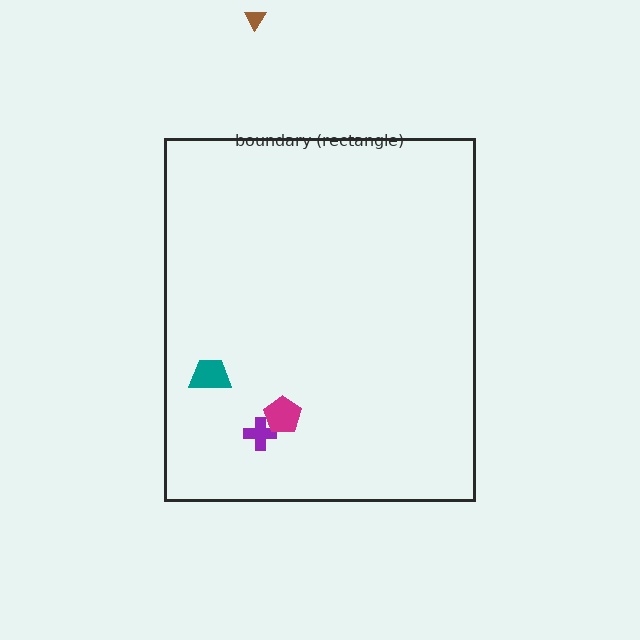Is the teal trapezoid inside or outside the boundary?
Inside.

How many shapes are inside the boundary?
3 inside, 1 outside.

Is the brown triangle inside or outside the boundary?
Outside.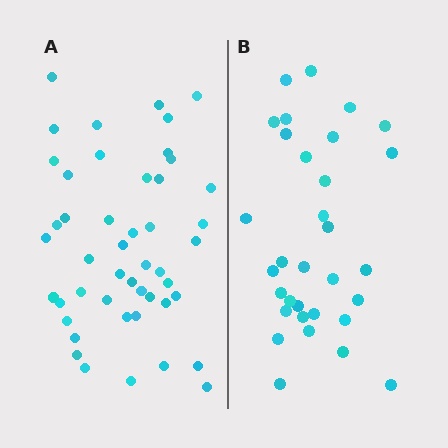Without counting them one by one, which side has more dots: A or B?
Region A (the left region) has more dots.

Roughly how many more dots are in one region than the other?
Region A has approximately 15 more dots than region B.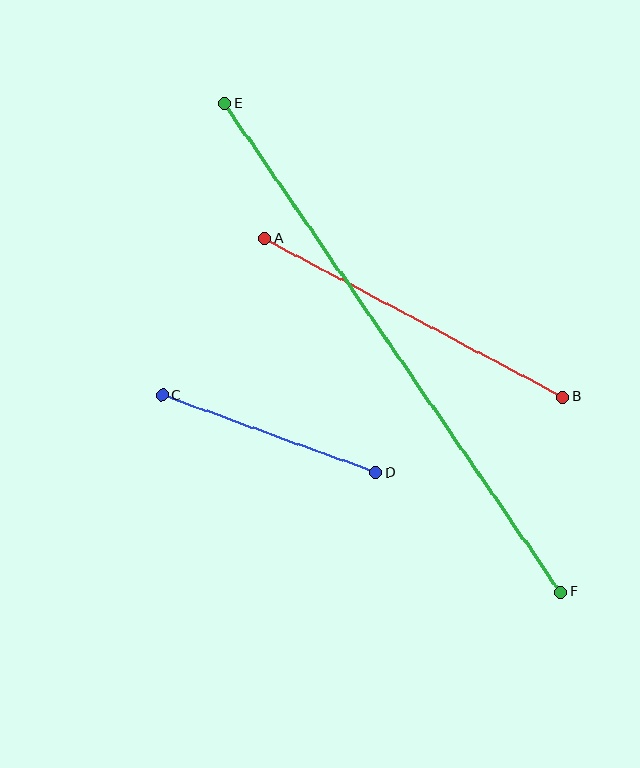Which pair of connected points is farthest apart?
Points E and F are farthest apart.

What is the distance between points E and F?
The distance is approximately 593 pixels.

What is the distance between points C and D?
The distance is approximately 227 pixels.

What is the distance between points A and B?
The distance is approximately 338 pixels.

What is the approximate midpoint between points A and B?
The midpoint is at approximately (414, 318) pixels.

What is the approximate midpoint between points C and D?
The midpoint is at approximately (269, 434) pixels.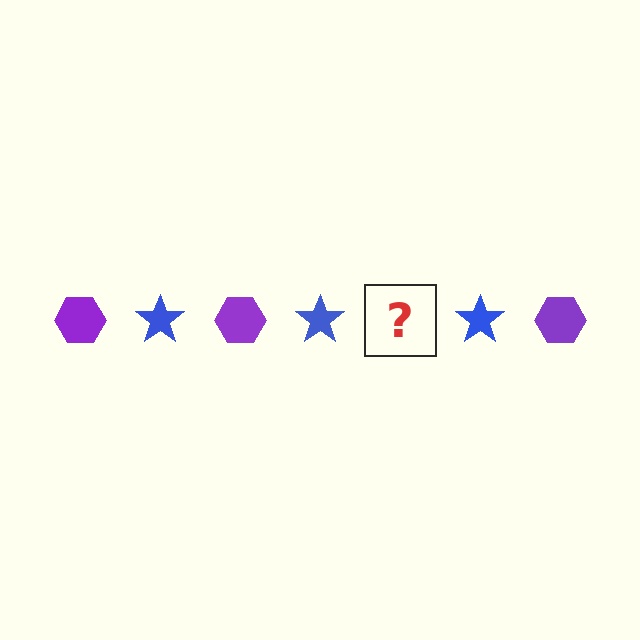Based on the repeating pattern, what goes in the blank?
The blank should be a purple hexagon.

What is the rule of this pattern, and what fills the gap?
The rule is that the pattern alternates between purple hexagon and blue star. The gap should be filled with a purple hexagon.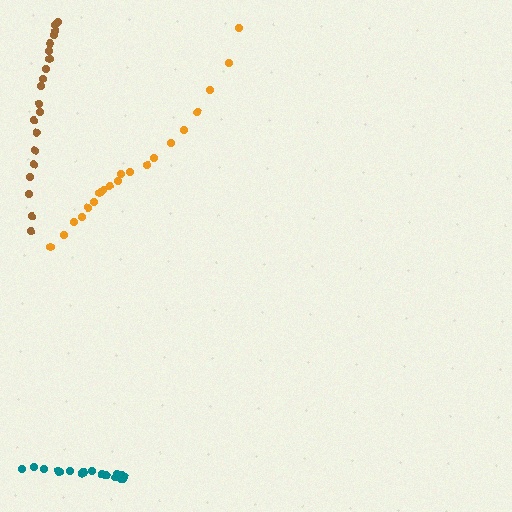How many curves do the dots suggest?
There are 3 distinct paths.